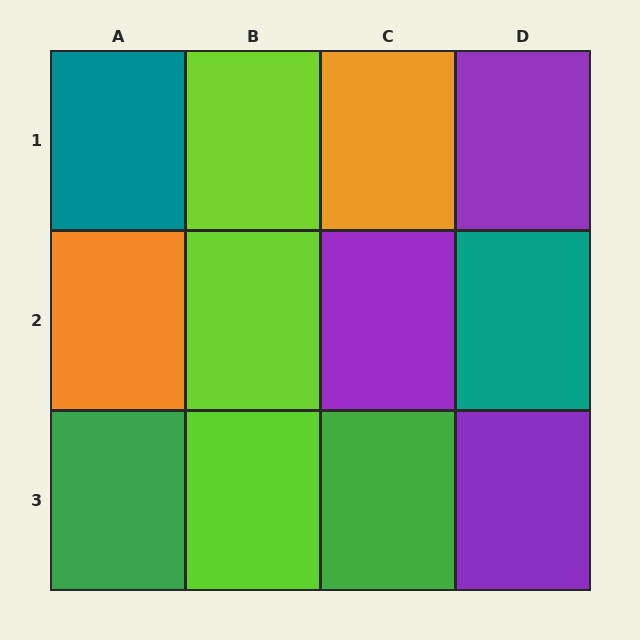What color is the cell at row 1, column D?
Purple.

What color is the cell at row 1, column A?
Teal.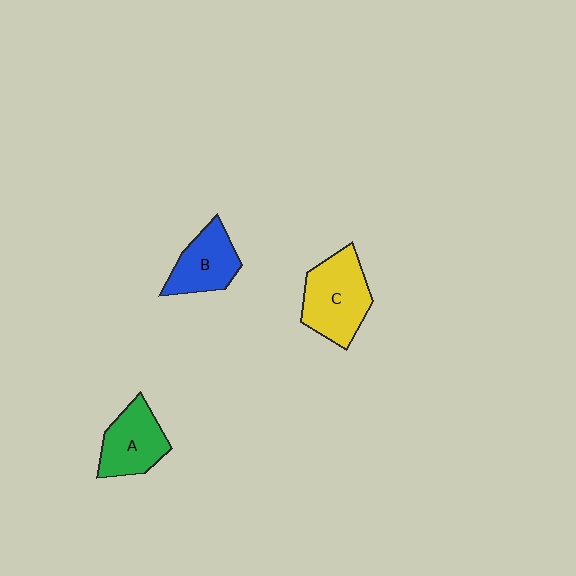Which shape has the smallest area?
Shape B (blue).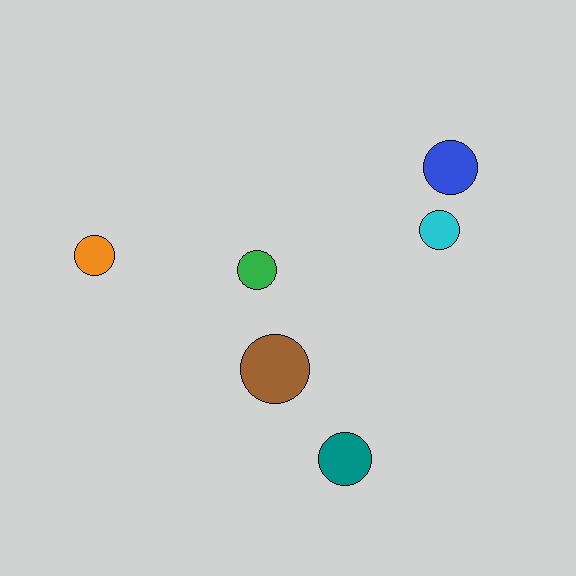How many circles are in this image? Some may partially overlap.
There are 6 circles.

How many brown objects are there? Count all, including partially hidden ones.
There is 1 brown object.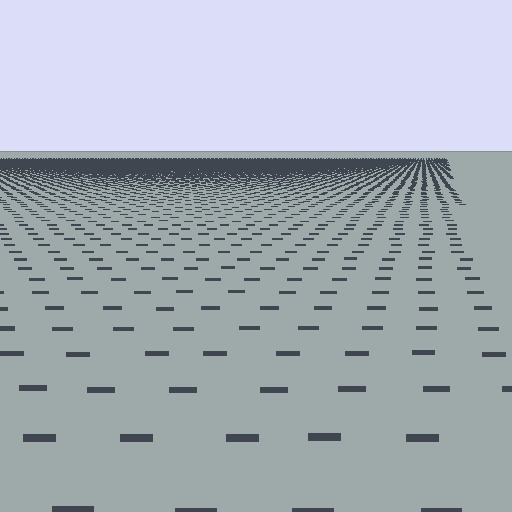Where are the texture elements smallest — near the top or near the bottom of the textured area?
Near the top.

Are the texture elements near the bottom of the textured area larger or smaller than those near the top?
Larger. Near the bottom, elements are closer to the viewer and appear at a bigger on-screen size.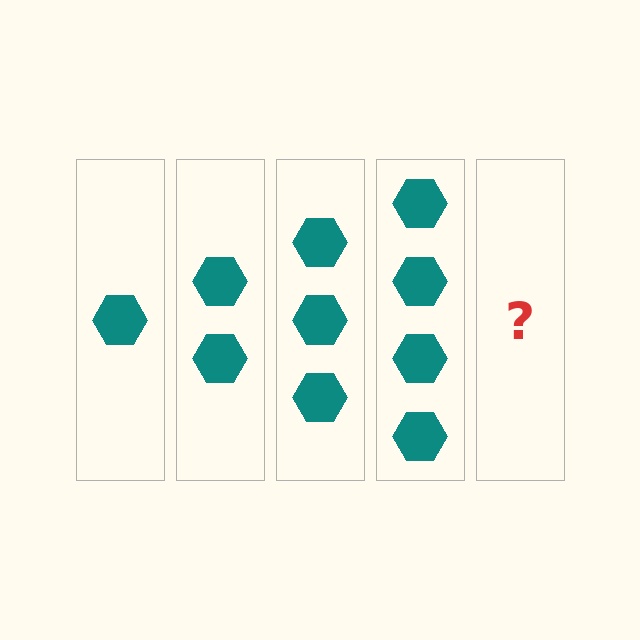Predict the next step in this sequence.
The next step is 5 hexagons.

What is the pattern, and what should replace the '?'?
The pattern is that each step adds one more hexagon. The '?' should be 5 hexagons.